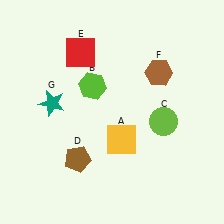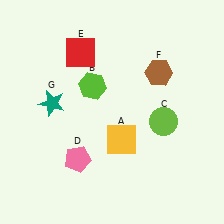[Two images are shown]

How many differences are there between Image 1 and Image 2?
There is 1 difference between the two images.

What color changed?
The pentagon (D) changed from brown in Image 1 to pink in Image 2.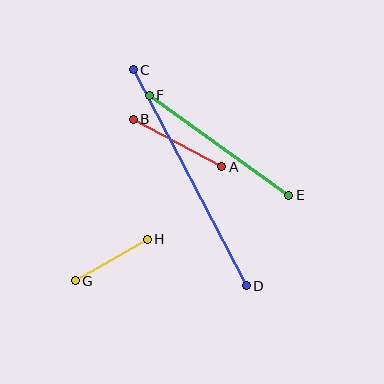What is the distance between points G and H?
The distance is approximately 83 pixels.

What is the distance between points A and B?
The distance is approximately 101 pixels.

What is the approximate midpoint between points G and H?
The midpoint is at approximately (111, 260) pixels.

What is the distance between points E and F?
The distance is approximately 171 pixels.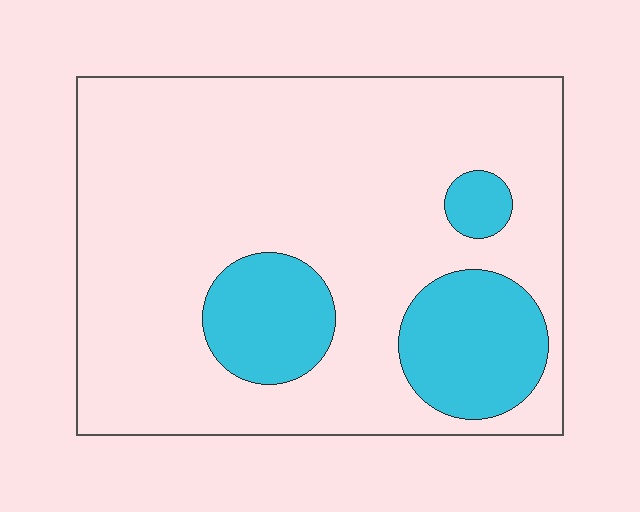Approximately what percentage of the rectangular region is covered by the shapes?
Approximately 20%.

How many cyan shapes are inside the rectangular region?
3.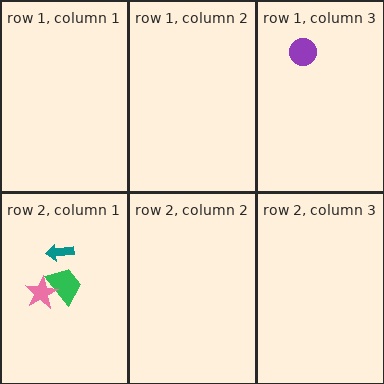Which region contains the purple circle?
The row 1, column 3 region.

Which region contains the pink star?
The row 2, column 1 region.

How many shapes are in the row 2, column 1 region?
3.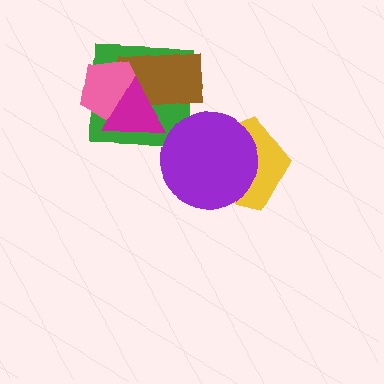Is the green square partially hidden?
Yes, it is partially covered by another shape.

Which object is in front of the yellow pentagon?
The purple circle is in front of the yellow pentagon.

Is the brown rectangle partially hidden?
Yes, it is partially covered by another shape.